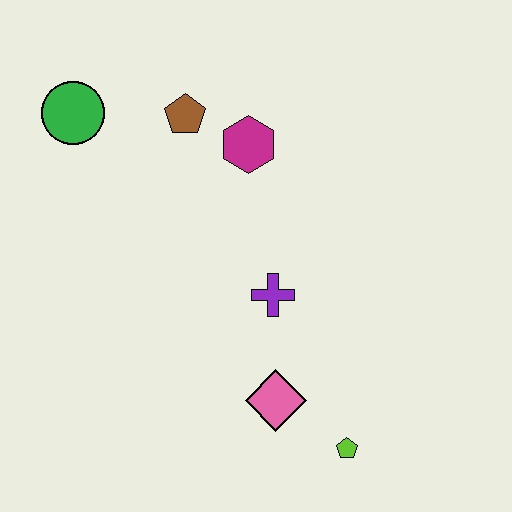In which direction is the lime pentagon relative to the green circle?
The lime pentagon is below the green circle.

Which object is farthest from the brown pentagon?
The lime pentagon is farthest from the brown pentagon.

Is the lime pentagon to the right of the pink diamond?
Yes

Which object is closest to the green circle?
The brown pentagon is closest to the green circle.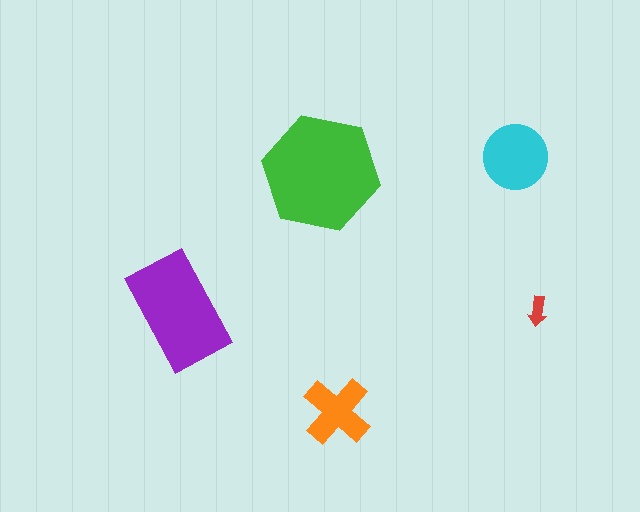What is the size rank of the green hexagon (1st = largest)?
1st.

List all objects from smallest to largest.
The red arrow, the orange cross, the cyan circle, the purple rectangle, the green hexagon.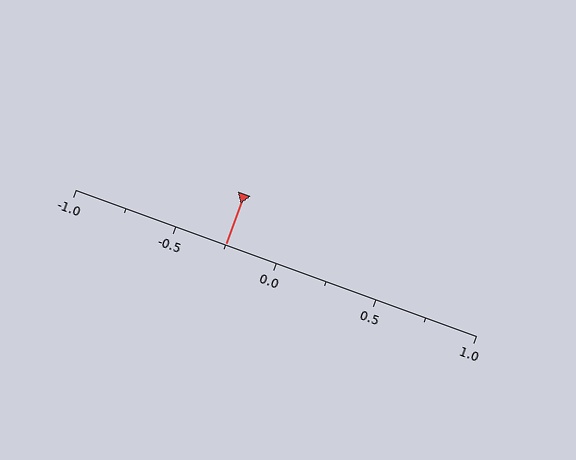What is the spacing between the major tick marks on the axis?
The major ticks are spaced 0.5 apart.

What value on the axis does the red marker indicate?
The marker indicates approximately -0.25.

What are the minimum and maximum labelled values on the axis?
The axis runs from -1.0 to 1.0.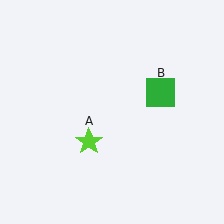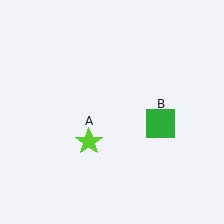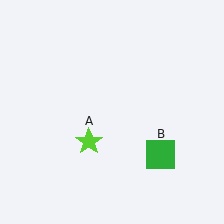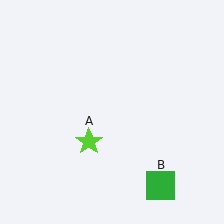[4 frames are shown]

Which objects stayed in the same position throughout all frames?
Lime star (object A) remained stationary.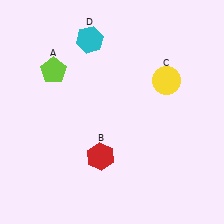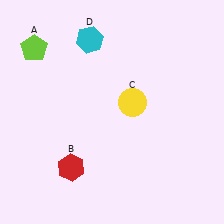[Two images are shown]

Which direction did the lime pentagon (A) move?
The lime pentagon (A) moved up.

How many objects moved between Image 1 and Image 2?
3 objects moved between the two images.